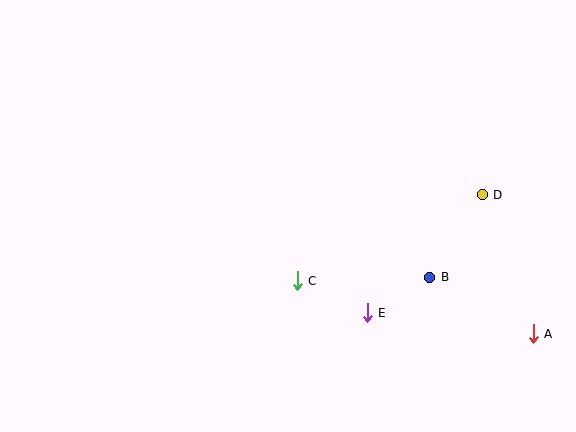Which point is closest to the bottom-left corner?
Point C is closest to the bottom-left corner.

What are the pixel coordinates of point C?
Point C is at (297, 281).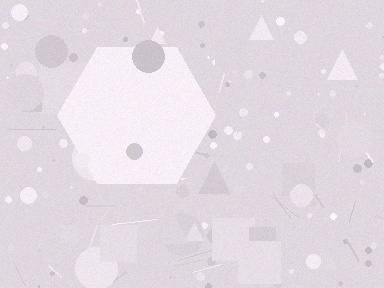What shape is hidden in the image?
A hexagon is hidden in the image.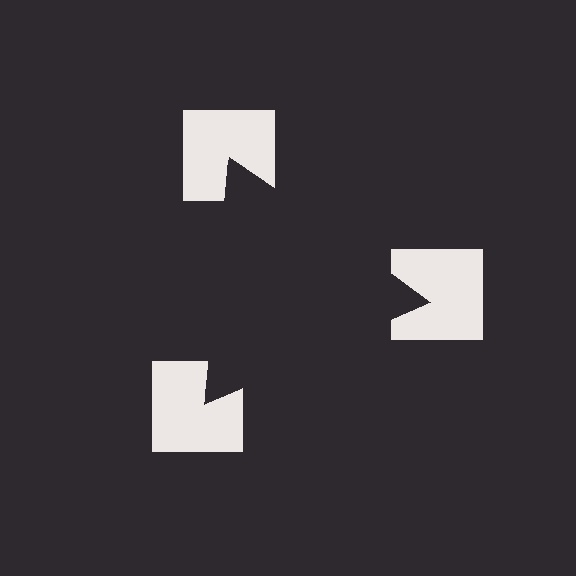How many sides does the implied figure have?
3 sides.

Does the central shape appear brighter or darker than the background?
It typically appears slightly darker than the background, even though no actual brightness change is drawn.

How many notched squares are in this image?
There are 3 — one at each vertex of the illusory triangle.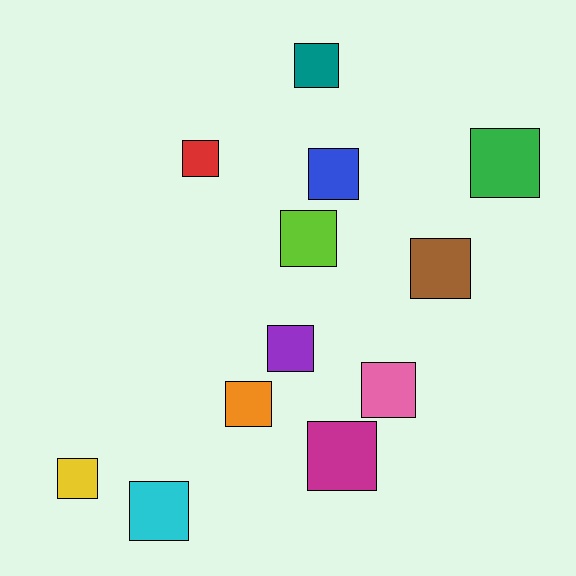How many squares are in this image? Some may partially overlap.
There are 12 squares.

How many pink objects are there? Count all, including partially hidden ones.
There is 1 pink object.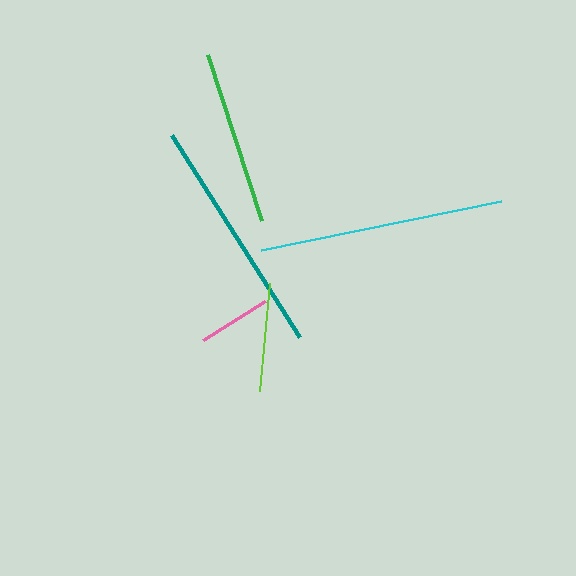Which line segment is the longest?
The cyan line is the longest at approximately 246 pixels.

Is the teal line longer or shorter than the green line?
The teal line is longer than the green line.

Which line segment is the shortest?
The pink line is the shortest at approximately 72 pixels.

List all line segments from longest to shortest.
From longest to shortest: cyan, teal, green, lime, pink.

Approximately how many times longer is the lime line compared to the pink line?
The lime line is approximately 1.5 times the length of the pink line.